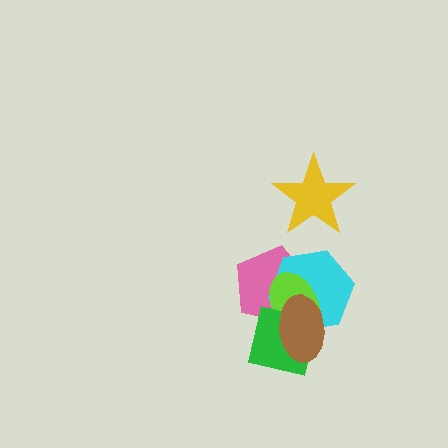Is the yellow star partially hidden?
No, no other shape covers it.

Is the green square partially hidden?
Yes, it is partially covered by another shape.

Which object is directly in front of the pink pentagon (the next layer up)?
The cyan hexagon is directly in front of the pink pentagon.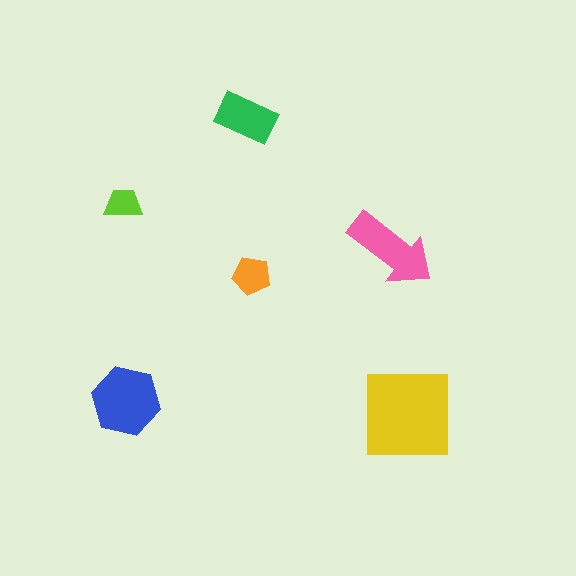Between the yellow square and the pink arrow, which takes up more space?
The yellow square.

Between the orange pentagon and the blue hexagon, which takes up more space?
The blue hexagon.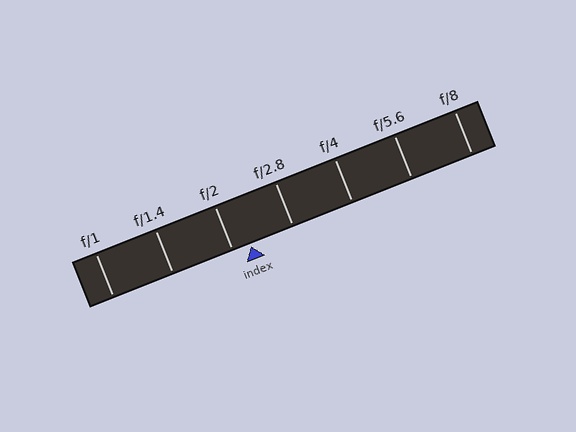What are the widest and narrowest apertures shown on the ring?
The widest aperture shown is f/1 and the narrowest is f/8.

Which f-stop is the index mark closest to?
The index mark is closest to f/2.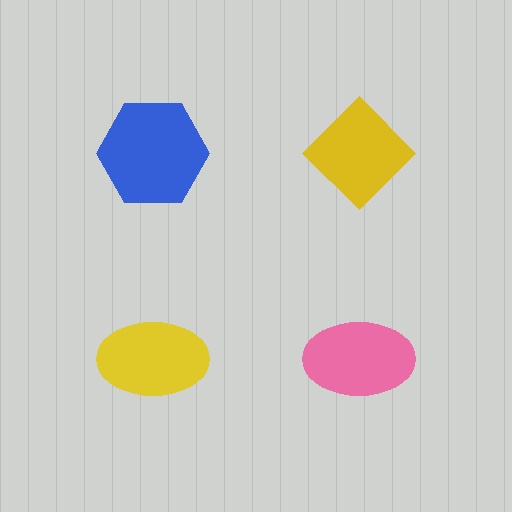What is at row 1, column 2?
A yellow diamond.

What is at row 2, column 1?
A yellow ellipse.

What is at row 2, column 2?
A pink ellipse.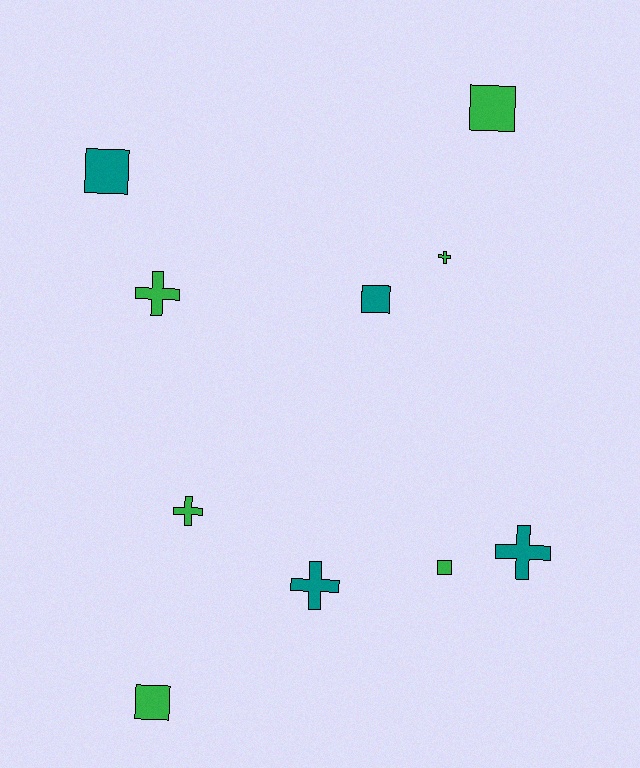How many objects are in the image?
There are 10 objects.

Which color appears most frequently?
Green, with 6 objects.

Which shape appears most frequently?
Square, with 5 objects.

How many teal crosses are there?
There are 2 teal crosses.